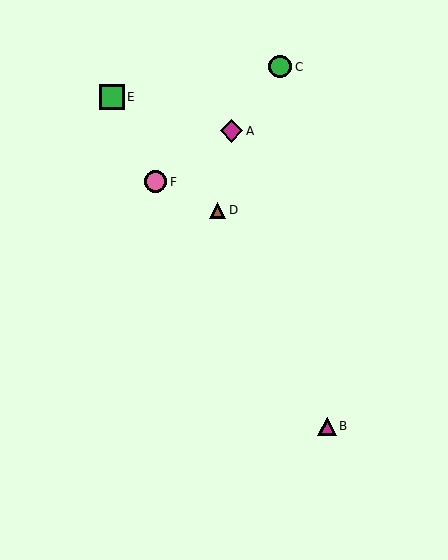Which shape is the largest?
The green square (labeled E) is the largest.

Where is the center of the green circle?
The center of the green circle is at (280, 67).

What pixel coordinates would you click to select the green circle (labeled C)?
Click at (280, 67) to select the green circle C.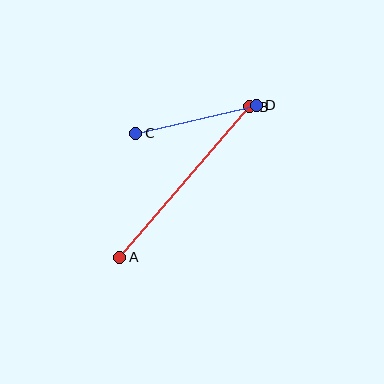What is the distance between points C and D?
The distance is approximately 124 pixels.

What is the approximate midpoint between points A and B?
The midpoint is at approximately (185, 182) pixels.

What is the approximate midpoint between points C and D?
The midpoint is at approximately (196, 119) pixels.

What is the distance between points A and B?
The distance is approximately 199 pixels.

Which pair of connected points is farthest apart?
Points A and B are farthest apart.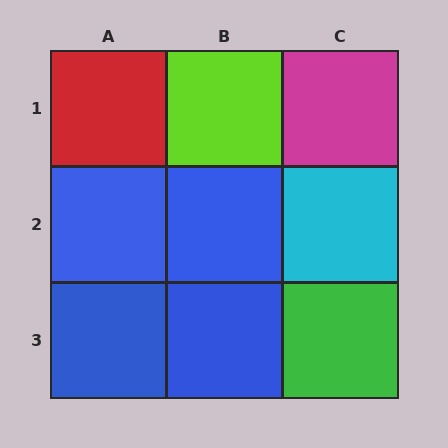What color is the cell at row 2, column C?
Cyan.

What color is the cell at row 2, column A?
Blue.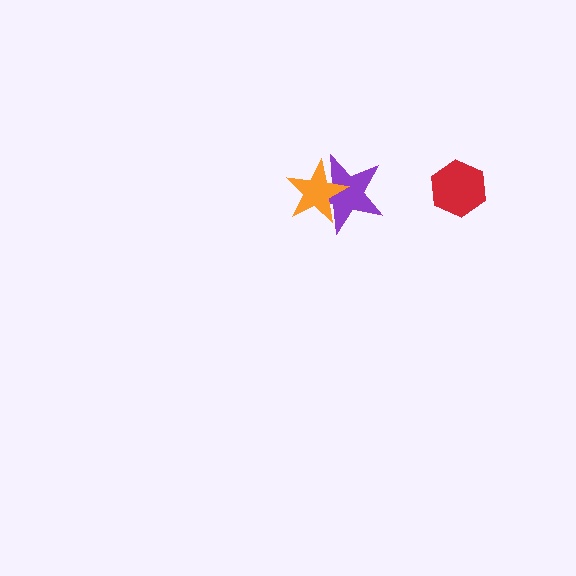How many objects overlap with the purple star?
1 object overlaps with the purple star.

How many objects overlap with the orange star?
1 object overlaps with the orange star.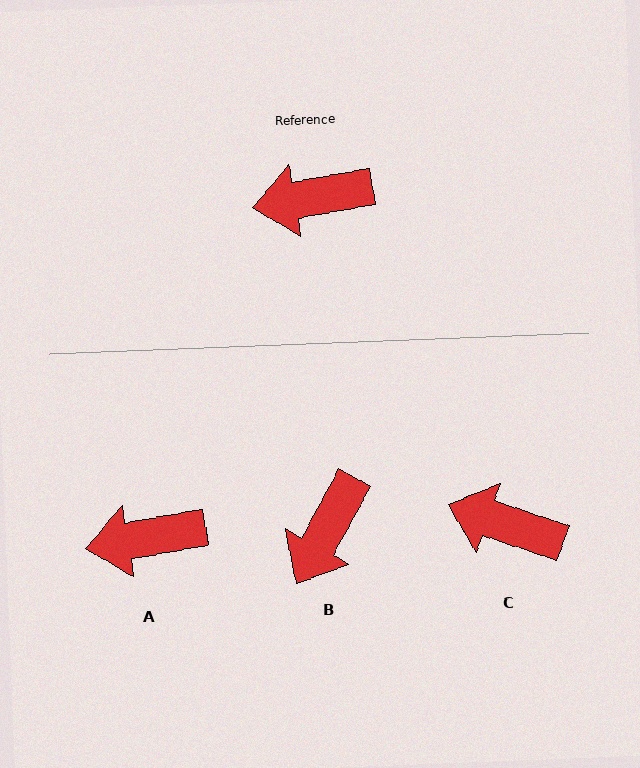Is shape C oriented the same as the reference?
No, it is off by about 29 degrees.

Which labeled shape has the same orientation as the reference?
A.